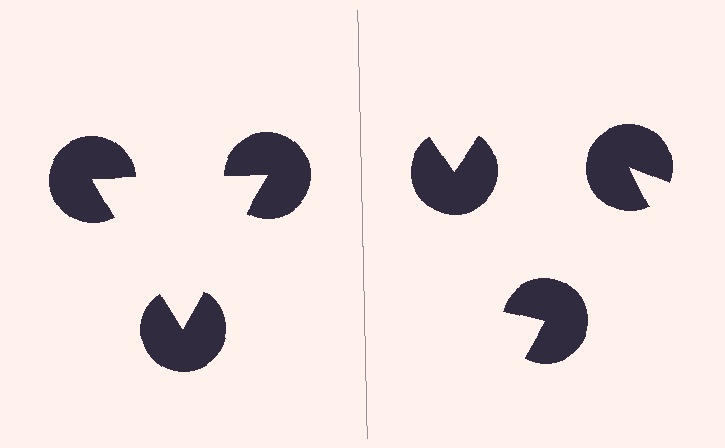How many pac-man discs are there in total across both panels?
6 — 3 on each side.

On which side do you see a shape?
An illusory triangle appears on the left side. On the right side the wedge cuts are rotated, so no coherent shape forms.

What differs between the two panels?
The pac-man discs are positioned identically on both sides; only the wedge orientations differ. On the left they align to a triangle; on the right they are misaligned.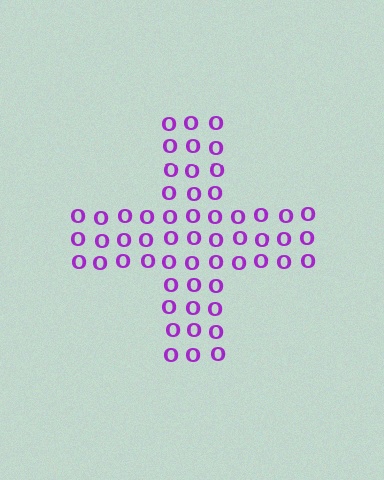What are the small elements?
The small elements are letter O's.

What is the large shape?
The large shape is a cross.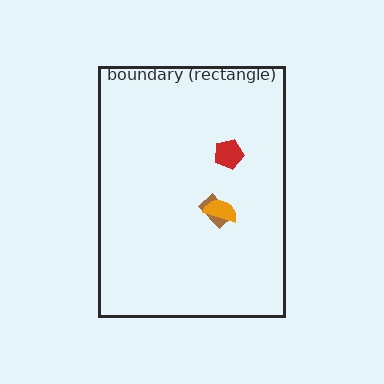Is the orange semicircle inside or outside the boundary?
Inside.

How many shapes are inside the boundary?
3 inside, 0 outside.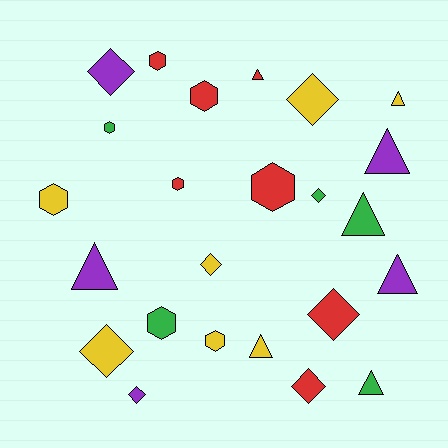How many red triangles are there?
There is 1 red triangle.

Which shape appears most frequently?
Diamond, with 8 objects.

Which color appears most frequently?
Yellow, with 7 objects.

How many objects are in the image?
There are 24 objects.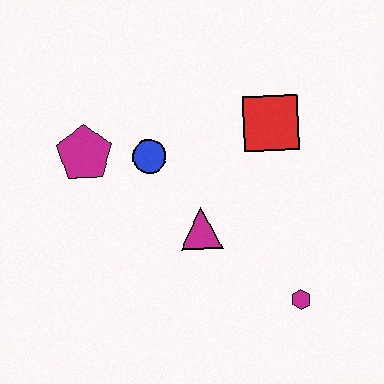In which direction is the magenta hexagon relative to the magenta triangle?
The magenta hexagon is to the right of the magenta triangle.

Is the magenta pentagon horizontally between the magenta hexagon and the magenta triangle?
No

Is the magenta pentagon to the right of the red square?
No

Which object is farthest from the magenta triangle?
The magenta pentagon is farthest from the magenta triangle.